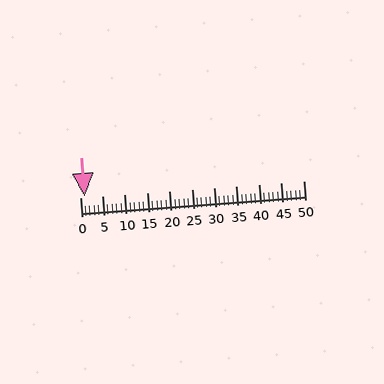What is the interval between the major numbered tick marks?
The major tick marks are spaced 5 units apart.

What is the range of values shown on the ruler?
The ruler shows values from 0 to 50.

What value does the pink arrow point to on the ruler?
The pink arrow points to approximately 1.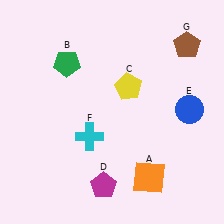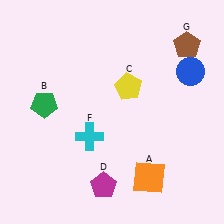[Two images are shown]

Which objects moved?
The objects that moved are: the green pentagon (B), the blue circle (E).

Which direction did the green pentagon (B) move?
The green pentagon (B) moved down.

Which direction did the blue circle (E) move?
The blue circle (E) moved up.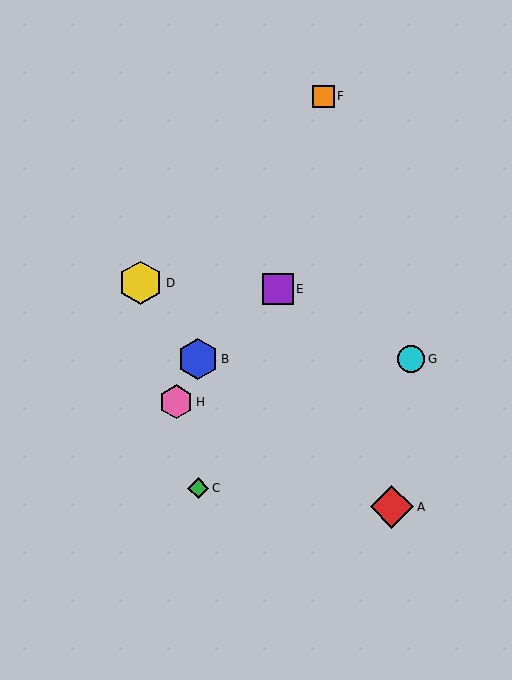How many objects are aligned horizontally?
2 objects (B, G) are aligned horizontally.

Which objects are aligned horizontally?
Objects B, G are aligned horizontally.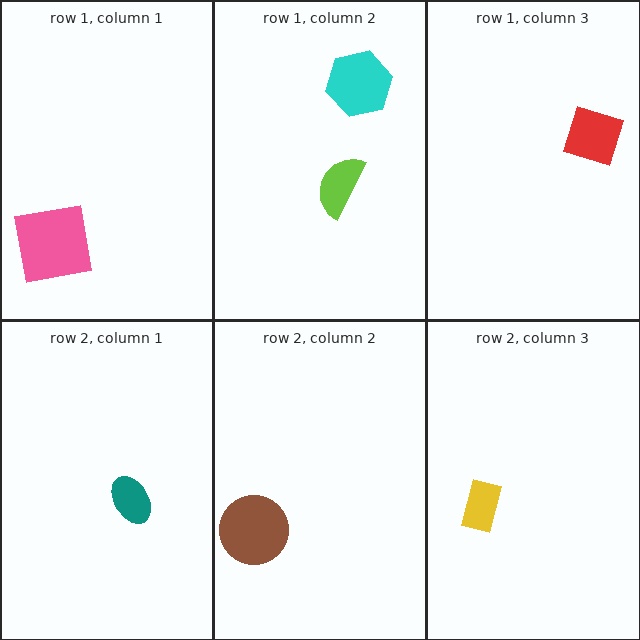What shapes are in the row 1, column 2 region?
The cyan hexagon, the lime semicircle.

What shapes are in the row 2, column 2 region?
The brown circle.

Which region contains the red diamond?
The row 1, column 3 region.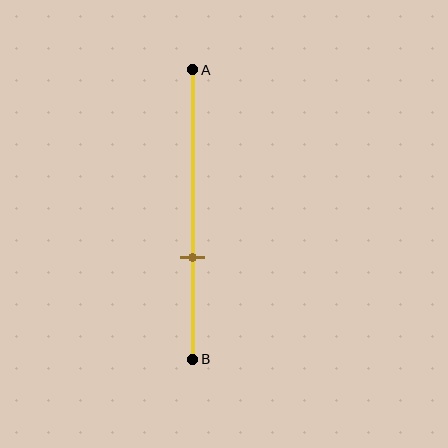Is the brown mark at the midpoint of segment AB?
No, the mark is at about 65% from A, not at the 50% midpoint.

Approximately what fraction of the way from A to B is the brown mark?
The brown mark is approximately 65% of the way from A to B.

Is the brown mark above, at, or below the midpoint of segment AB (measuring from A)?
The brown mark is below the midpoint of segment AB.